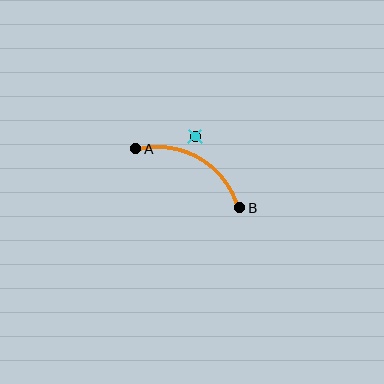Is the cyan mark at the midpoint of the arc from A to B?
No — the cyan mark does not lie on the arc at all. It sits slightly outside the curve.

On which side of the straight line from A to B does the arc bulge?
The arc bulges above the straight line connecting A and B.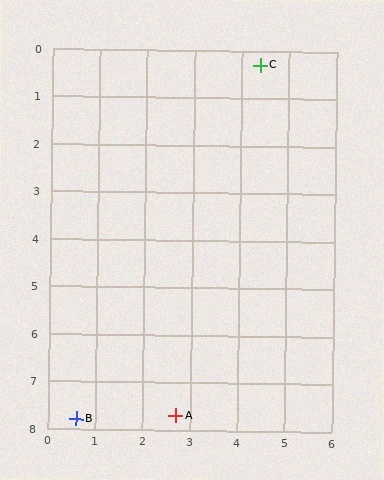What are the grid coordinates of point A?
Point A is at approximately (2.7, 7.7).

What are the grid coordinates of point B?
Point B is at approximately (0.6, 7.8).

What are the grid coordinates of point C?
Point C is at approximately (4.4, 0.3).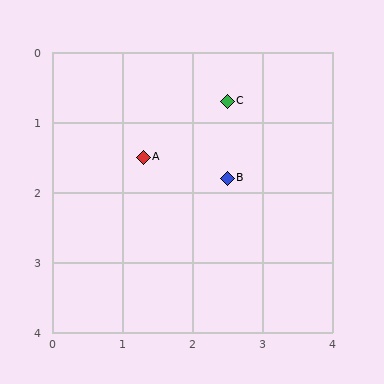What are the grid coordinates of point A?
Point A is at approximately (1.3, 1.5).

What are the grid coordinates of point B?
Point B is at approximately (2.5, 1.8).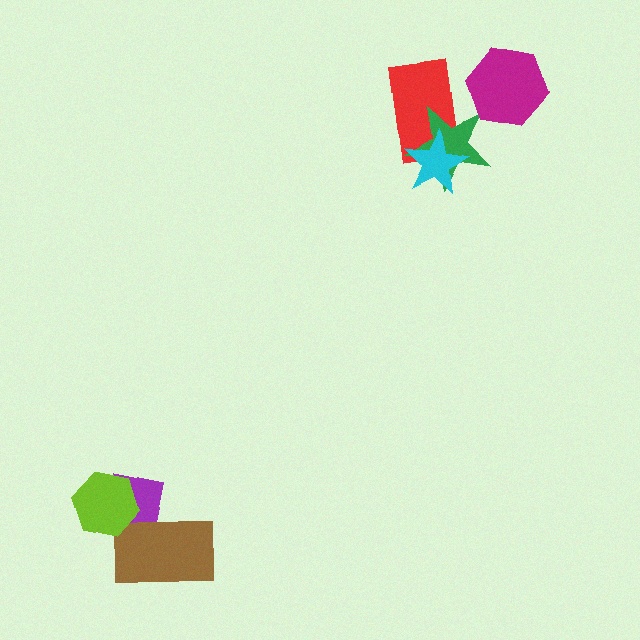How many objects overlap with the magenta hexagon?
0 objects overlap with the magenta hexagon.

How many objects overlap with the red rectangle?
2 objects overlap with the red rectangle.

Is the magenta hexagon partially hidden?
No, no other shape covers it.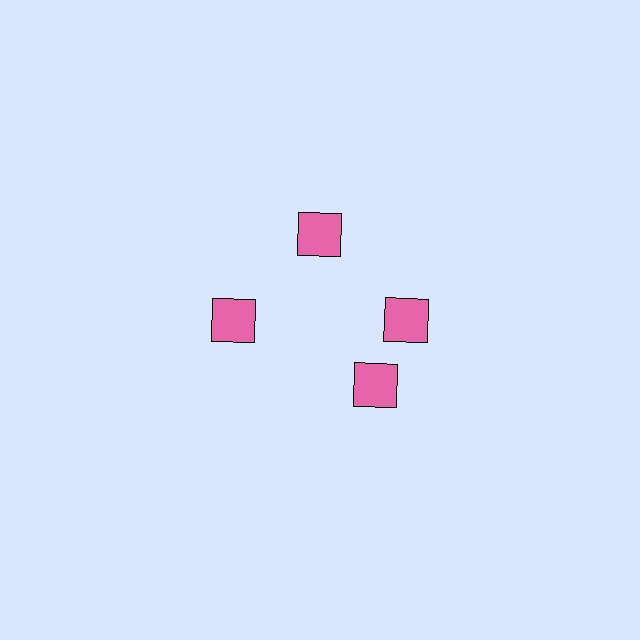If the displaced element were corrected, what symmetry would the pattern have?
It would have 4-fold rotational symmetry — the pattern would map onto itself every 90 degrees.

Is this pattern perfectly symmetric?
No. The 4 pink squares are arranged in a ring, but one element near the 6 o'clock position is rotated out of alignment along the ring, breaking the 4-fold rotational symmetry.